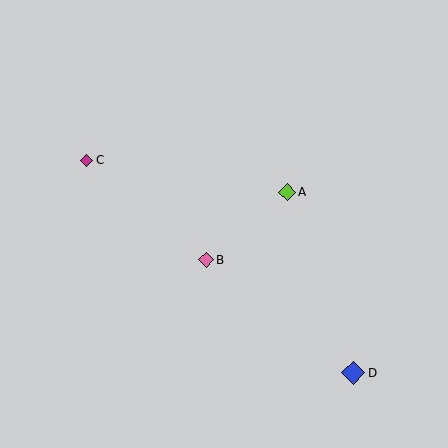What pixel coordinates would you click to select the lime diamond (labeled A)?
Click at (287, 192) to select the lime diamond A.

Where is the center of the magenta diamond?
The center of the magenta diamond is at (86, 160).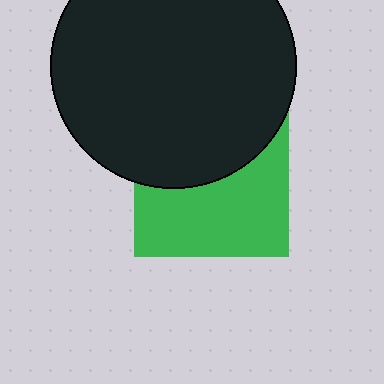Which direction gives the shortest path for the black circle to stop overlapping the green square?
Moving up gives the shortest separation.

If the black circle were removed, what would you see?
You would see the complete green square.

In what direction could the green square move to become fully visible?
The green square could move down. That would shift it out from behind the black circle entirely.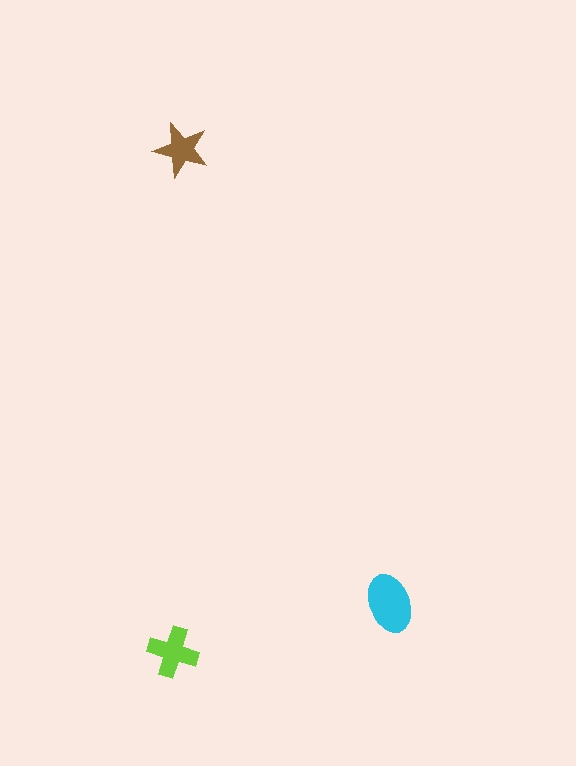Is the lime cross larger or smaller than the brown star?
Larger.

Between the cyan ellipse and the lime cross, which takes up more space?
The cyan ellipse.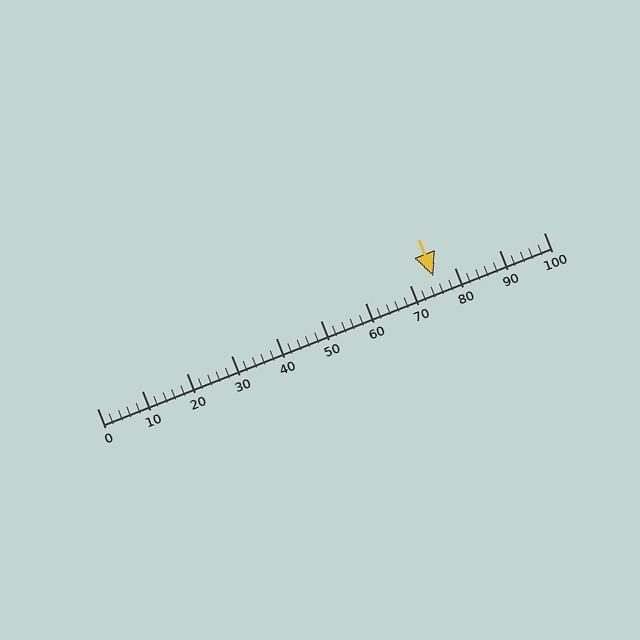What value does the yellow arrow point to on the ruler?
The yellow arrow points to approximately 75.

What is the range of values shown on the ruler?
The ruler shows values from 0 to 100.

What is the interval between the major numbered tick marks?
The major tick marks are spaced 10 units apart.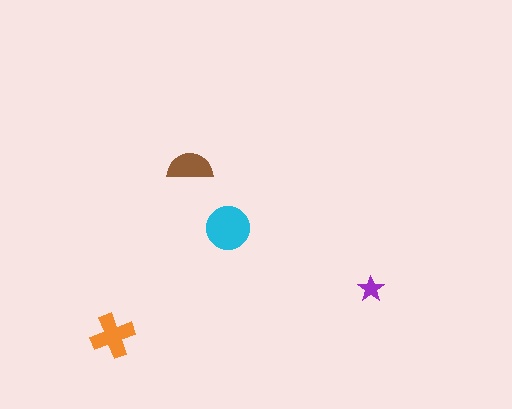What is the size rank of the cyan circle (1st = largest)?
1st.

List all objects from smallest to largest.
The purple star, the brown semicircle, the orange cross, the cyan circle.